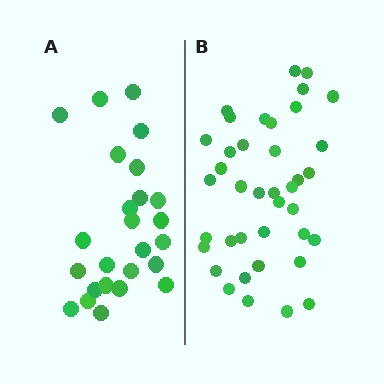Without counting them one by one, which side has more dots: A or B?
Region B (the right region) has more dots.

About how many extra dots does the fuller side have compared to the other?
Region B has approximately 15 more dots than region A.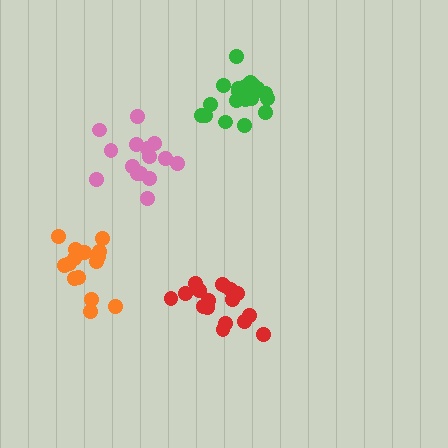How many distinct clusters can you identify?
There are 4 distinct clusters.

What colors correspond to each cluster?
The clusters are colored: green, red, orange, pink.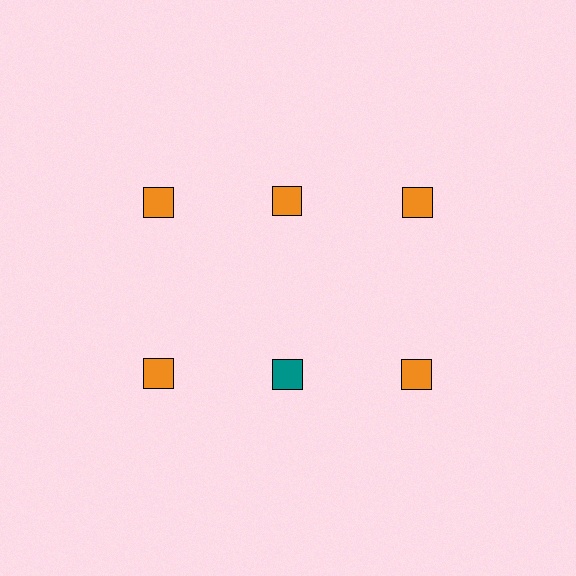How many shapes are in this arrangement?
There are 6 shapes arranged in a grid pattern.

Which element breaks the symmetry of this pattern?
The teal square in the second row, second from left column breaks the symmetry. All other shapes are orange squares.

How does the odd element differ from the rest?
It has a different color: teal instead of orange.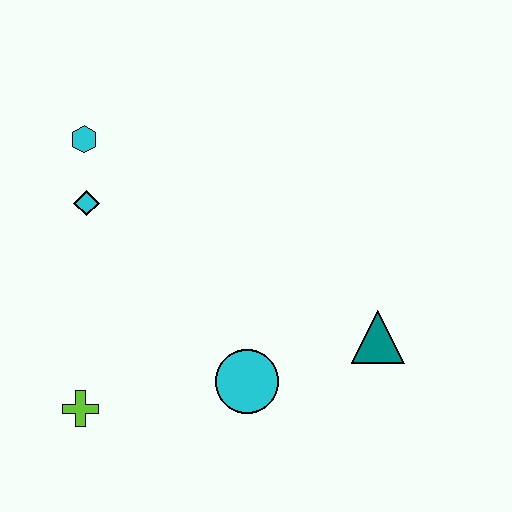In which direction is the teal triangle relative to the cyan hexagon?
The teal triangle is to the right of the cyan hexagon.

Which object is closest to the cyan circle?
The teal triangle is closest to the cyan circle.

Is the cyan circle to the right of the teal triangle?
No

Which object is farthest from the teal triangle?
The cyan hexagon is farthest from the teal triangle.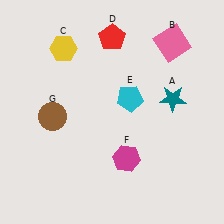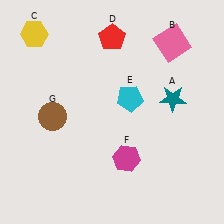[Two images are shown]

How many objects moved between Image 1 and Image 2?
1 object moved between the two images.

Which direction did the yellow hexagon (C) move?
The yellow hexagon (C) moved left.